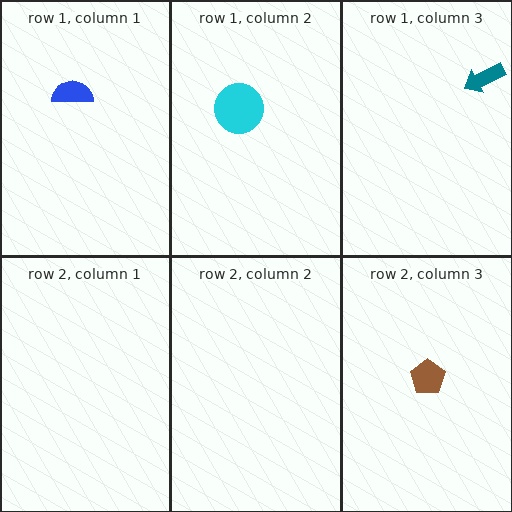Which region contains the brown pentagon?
The row 2, column 3 region.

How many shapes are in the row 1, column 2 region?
1.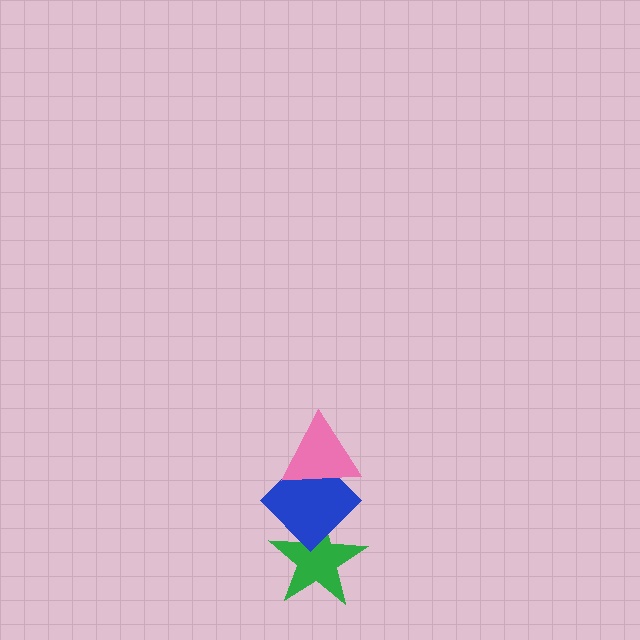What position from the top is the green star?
The green star is 3rd from the top.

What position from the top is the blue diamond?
The blue diamond is 2nd from the top.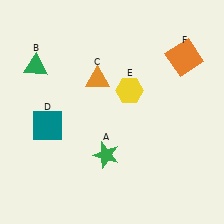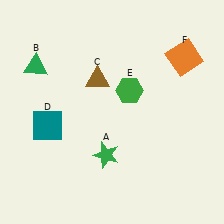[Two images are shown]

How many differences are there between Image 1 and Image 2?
There are 2 differences between the two images.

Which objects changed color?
C changed from orange to brown. E changed from yellow to green.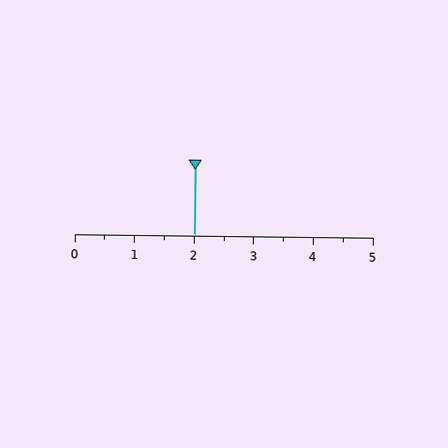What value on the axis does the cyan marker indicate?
The marker indicates approximately 2.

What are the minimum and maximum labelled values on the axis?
The axis runs from 0 to 5.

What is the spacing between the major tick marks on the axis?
The major ticks are spaced 1 apart.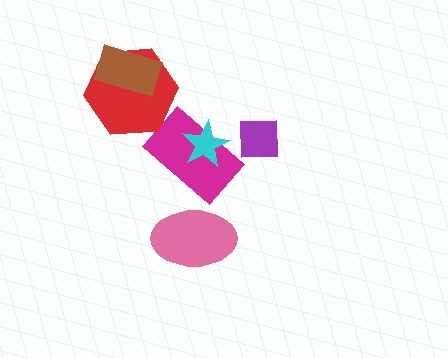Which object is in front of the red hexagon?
The brown rectangle is in front of the red hexagon.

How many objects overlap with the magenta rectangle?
1 object overlaps with the magenta rectangle.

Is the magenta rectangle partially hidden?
Yes, it is partially covered by another shape.